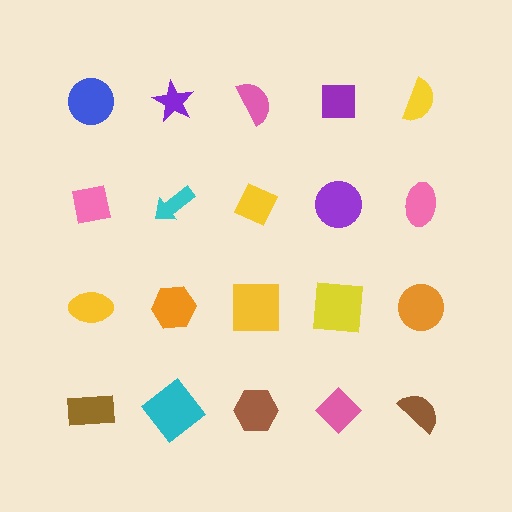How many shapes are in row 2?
5 shapes.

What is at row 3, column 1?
A yellow ellipse.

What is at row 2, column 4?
A purple circle.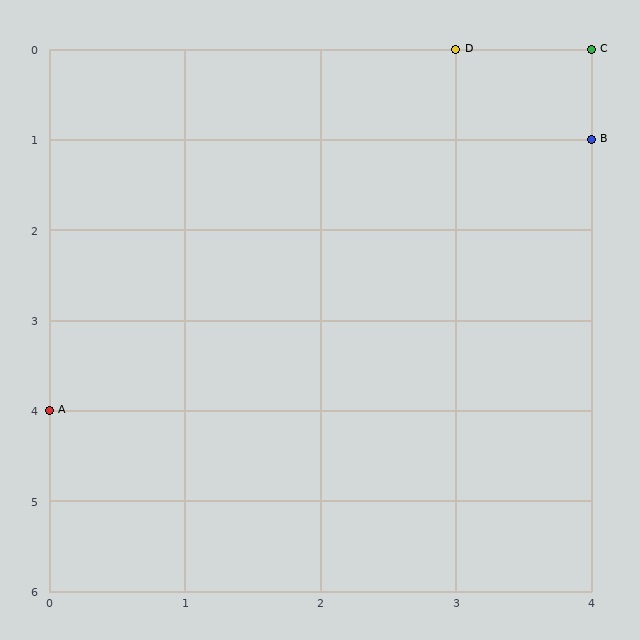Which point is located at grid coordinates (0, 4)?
Point A is at (0, 4).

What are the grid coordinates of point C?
Point C is at grid coordinates (4, 0).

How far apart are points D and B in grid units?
Points D and B are 1 column and 1 row apart (about 1.4 grid units diagonally).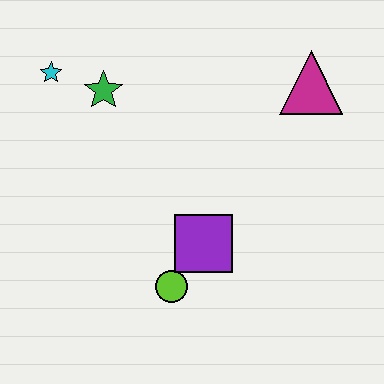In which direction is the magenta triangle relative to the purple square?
The magenta triangle is above the purple square.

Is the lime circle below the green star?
Yes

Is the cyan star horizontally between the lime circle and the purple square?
No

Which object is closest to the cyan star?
The green star is closest to the cyan star.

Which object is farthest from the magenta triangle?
The cyan star is farthest from the magenta triangle.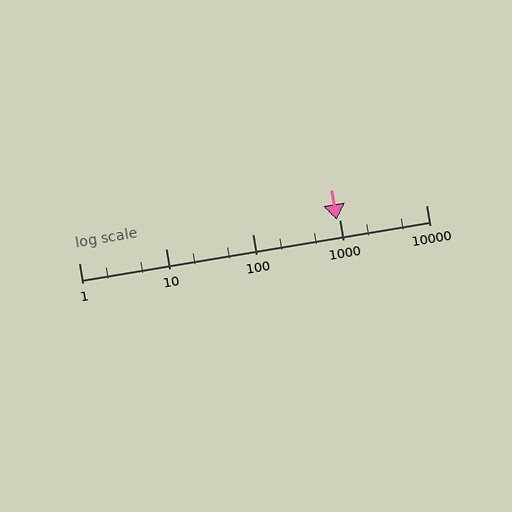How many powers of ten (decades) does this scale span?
The scale spans 4 decades, from 1 to 10000.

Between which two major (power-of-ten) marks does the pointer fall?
The pointer is between 100 and 1000.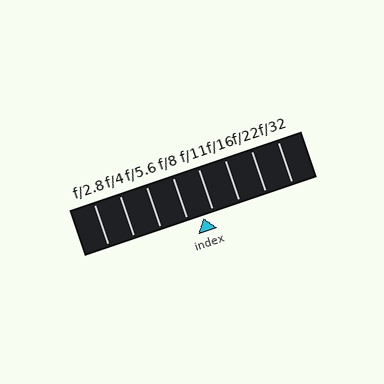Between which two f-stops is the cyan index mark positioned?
The index mark is between f/8 and f/11.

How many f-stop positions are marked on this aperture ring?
There are 8 f-stop positions marked.